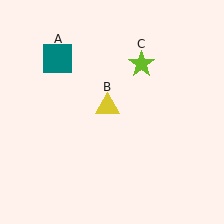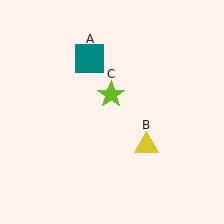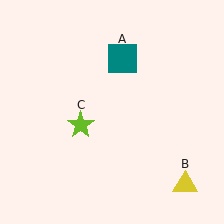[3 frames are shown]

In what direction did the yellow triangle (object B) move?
The yellow triangle (object B) moved down and to the right.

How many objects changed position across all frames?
3 objects changed position: teal square (object A), yellow triangle (object B), lime star (object C).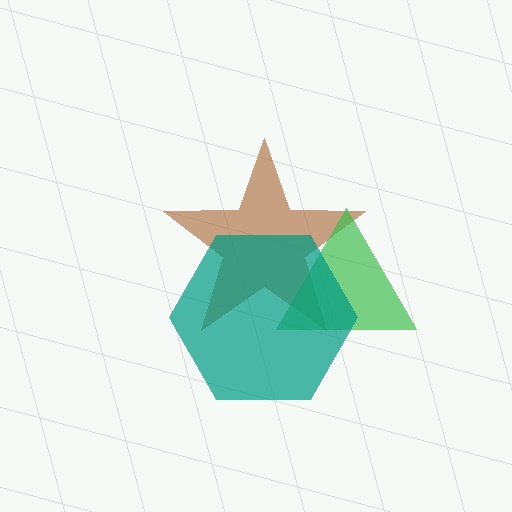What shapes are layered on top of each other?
The layered shapes are: a brown star, a green triangle, a teal hexagon.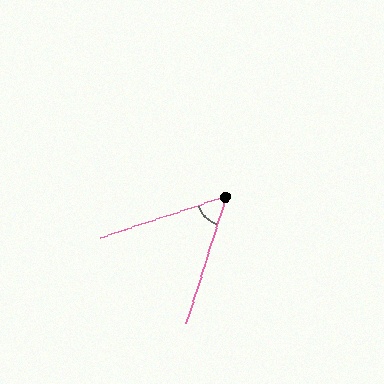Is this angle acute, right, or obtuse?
It is acute.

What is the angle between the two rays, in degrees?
Approximately 55 degrees.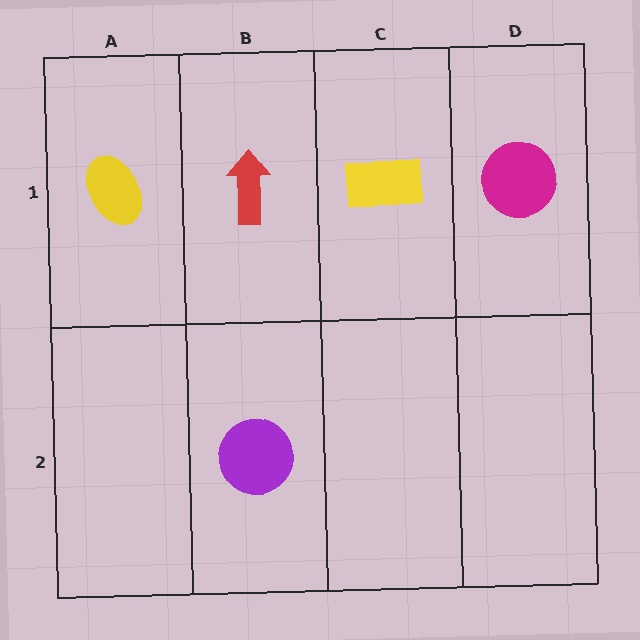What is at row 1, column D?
A magenta circle.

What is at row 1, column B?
A red arrow.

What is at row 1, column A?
A yellow ellipse.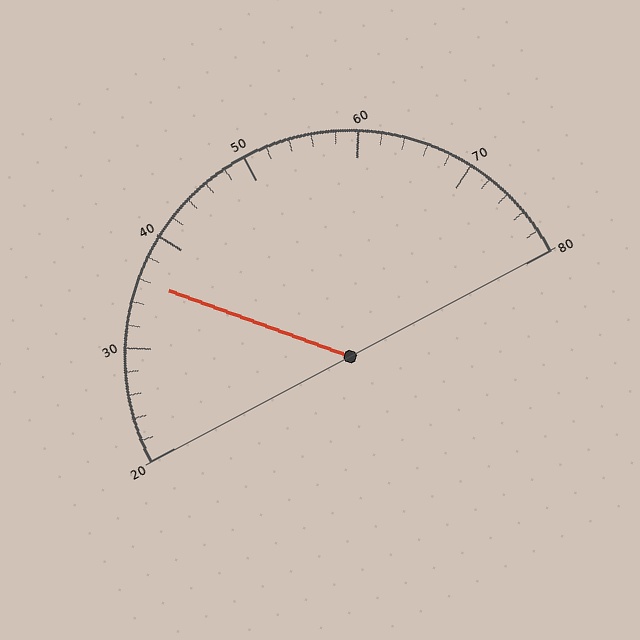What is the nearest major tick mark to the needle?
The nearest major tick mark is 40.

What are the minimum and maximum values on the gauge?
The gauge ranges from 20 to 80.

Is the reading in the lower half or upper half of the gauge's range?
The reading is in the lower half of the range (20 to 80).